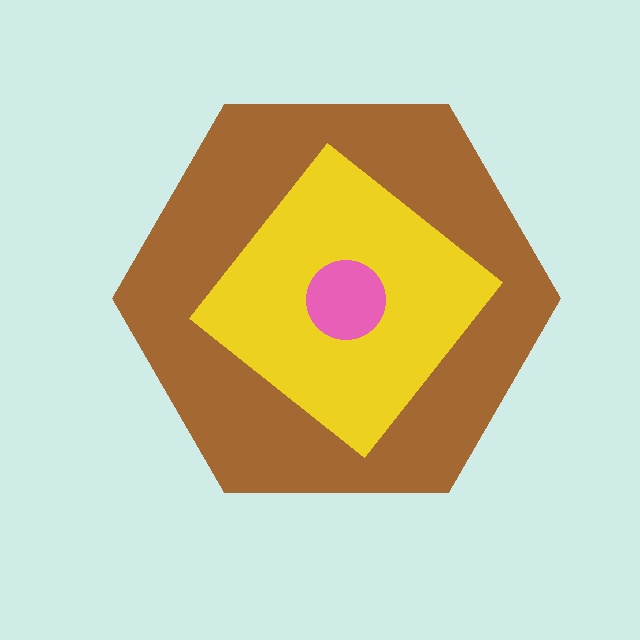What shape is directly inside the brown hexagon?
The yellow diamond.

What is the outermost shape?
The brown hexagon.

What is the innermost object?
The pink circle.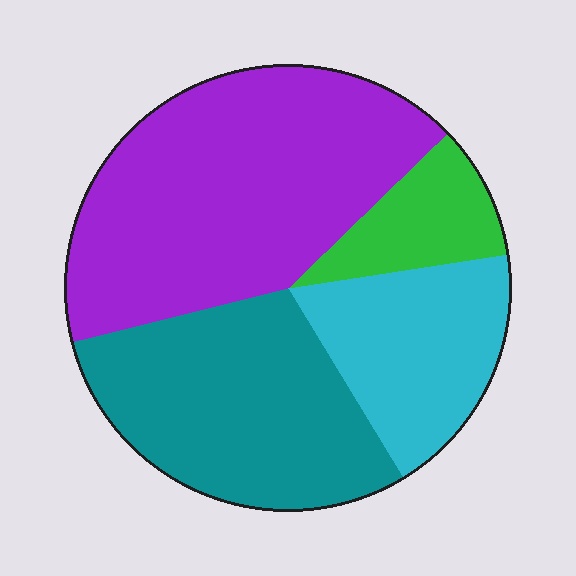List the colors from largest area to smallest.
From largest to smallest: purple, teal, cyan, green.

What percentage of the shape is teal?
Teal covers 30% of the shape.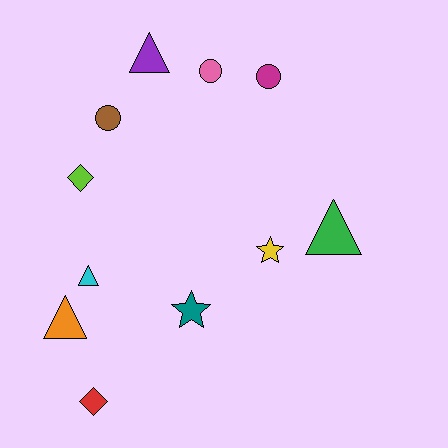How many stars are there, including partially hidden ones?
There are 2 stars.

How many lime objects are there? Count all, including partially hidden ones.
There is 1 lime object.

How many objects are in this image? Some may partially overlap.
There are 11 objects.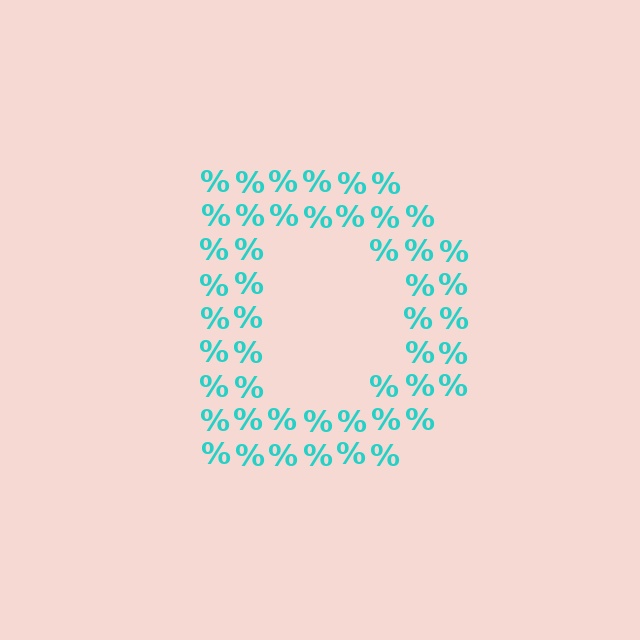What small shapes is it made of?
It is made of small percent signs.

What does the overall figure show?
The overall figure shows the letter D.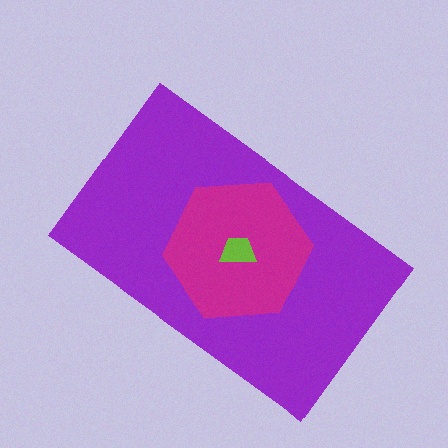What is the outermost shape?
The purple rectangle.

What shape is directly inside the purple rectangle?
The magenta hexagon.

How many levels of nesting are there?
3.